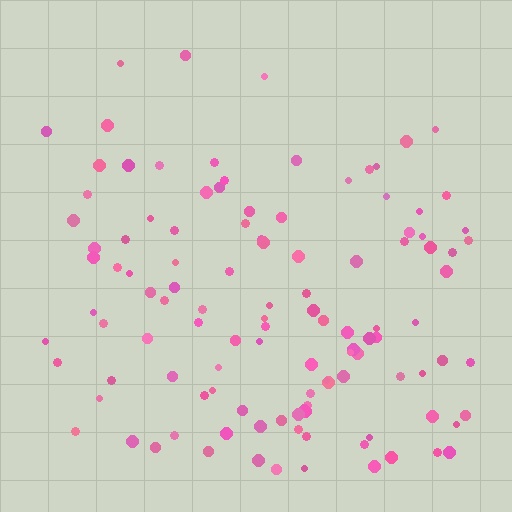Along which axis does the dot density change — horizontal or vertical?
Vertical.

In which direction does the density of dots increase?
From top to bottom, with the bottom side densest.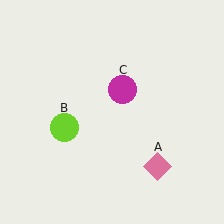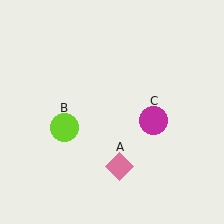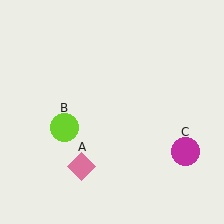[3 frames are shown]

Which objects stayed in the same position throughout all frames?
Lime circle (object B) remained stationary.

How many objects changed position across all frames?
2 objects changed position: pink diamond (object A), magenta circle (object C).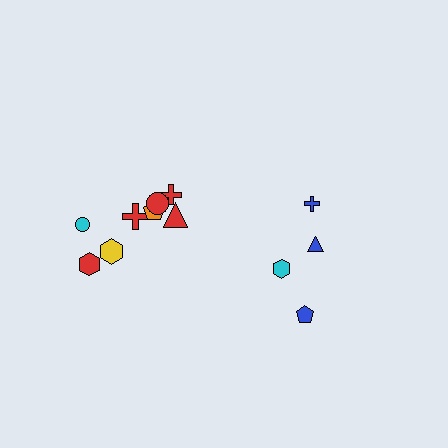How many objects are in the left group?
There are 8 objects.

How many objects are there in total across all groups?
There are 12 objects.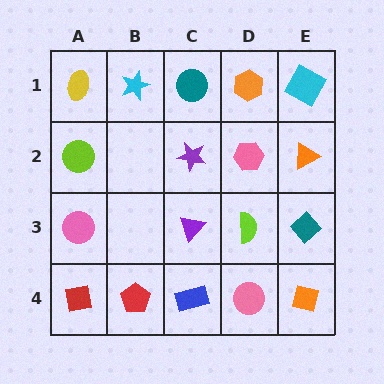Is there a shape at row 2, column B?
No, that cell is empty.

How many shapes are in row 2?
4 shapes.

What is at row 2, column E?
An orange triangle.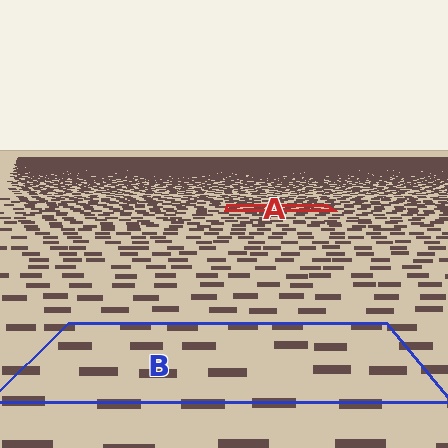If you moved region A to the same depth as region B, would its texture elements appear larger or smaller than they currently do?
They would appear larger. At a closer depth, the same texture elements are projected at a bigger on-screen size.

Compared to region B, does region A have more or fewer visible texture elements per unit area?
Region A has more texture elements per unit area — they are packed more densely because it is farther away.